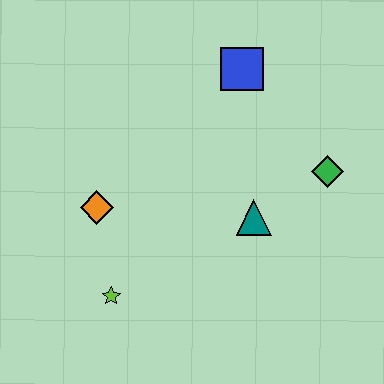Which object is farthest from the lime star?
The blue square is farthest from the lime star.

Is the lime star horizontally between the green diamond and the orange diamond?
Yes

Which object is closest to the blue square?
The green diamond is closest to the blue square.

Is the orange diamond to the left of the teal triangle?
Yes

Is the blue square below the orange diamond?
No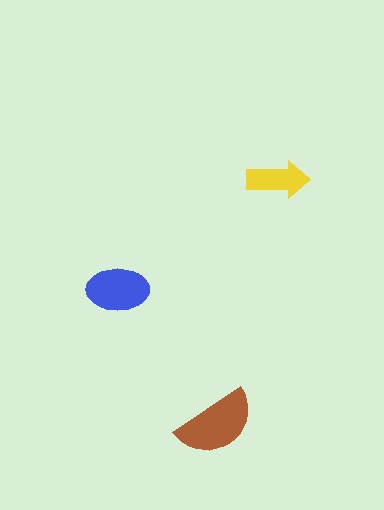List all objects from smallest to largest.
The yellow arrow, the blue ellipse, the brown semicircle.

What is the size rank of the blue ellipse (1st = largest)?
2nd.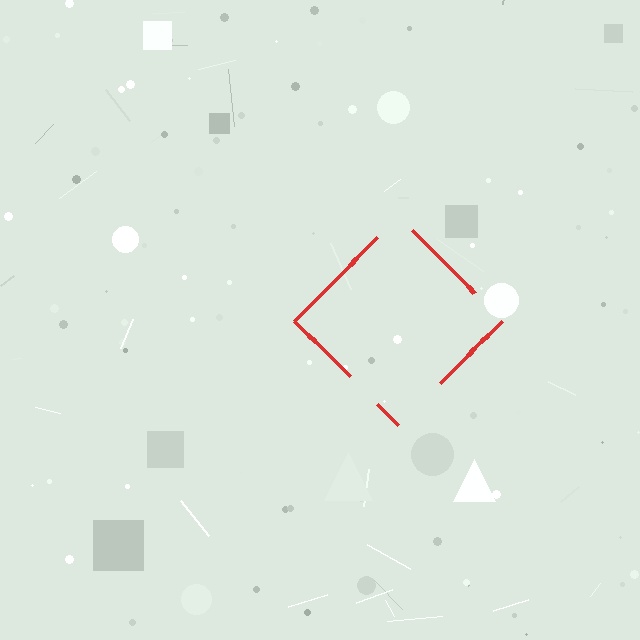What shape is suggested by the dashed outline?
The dashed outline suggests a diamond.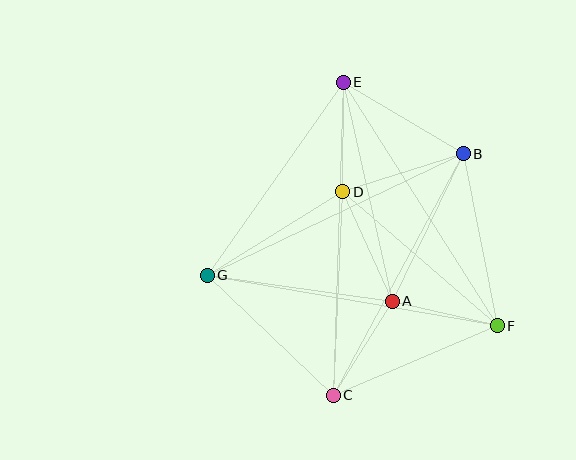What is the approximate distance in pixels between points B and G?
The distance between B and G is approximately 283 pixels.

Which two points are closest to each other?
Points A and F are closest to each other.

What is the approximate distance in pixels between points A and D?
The distance between A and D is approximately 120 pixels.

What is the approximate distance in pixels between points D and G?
The distance between D and G is approximately 159 pixels.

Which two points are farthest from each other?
Points C and E are farthest from each other.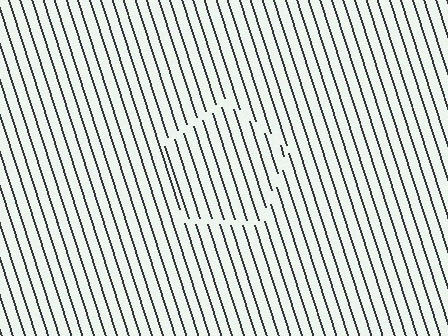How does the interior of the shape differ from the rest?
The interior of the shape contains the same grating, shifted by half a period — the contour is defined by the phase discontinuity where line-ends from the inner and outer gratings abut.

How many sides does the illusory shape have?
5 sides — the line-ends trace a pentagon.